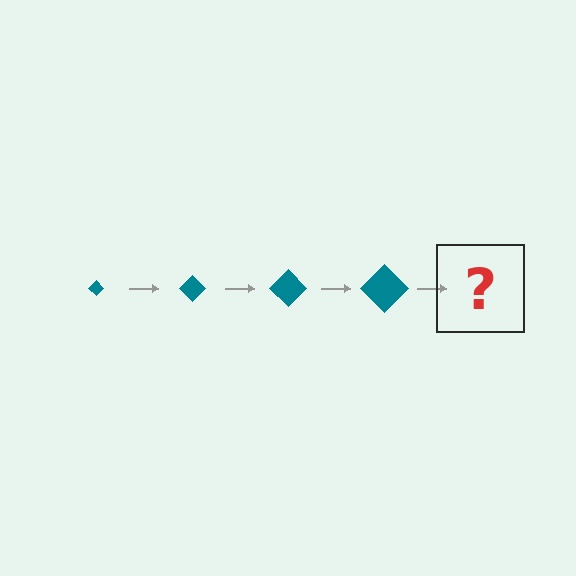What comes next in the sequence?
The next element should be a teal diamond, larger than the previous one.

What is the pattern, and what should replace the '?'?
The pattern is that the diamond gets progressively larger each step. The '?' should be a teal diamond, larger than the previous one.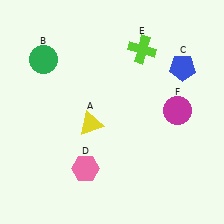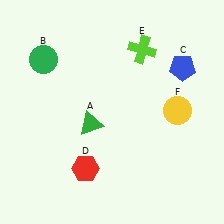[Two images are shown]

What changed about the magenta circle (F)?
In Image 1, F is magenta. In Image 2, it changed to yellow.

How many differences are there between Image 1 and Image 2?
There are 3 differences between the two images.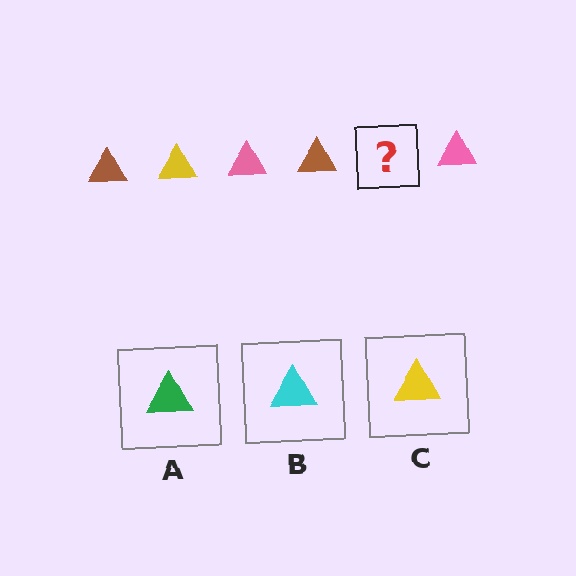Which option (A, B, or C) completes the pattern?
C.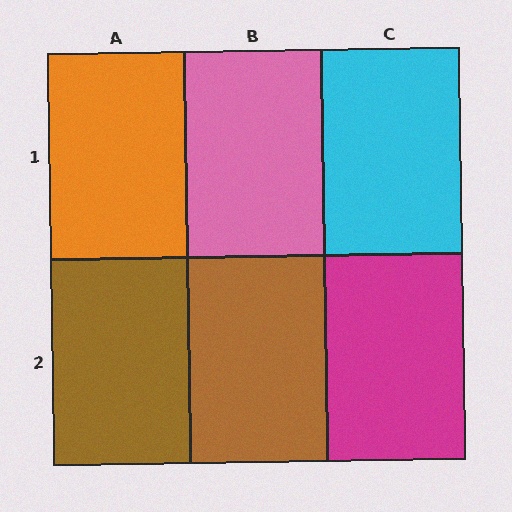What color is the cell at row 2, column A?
Brown.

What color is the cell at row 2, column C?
Magenta.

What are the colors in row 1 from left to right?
Orange, pink, cyan.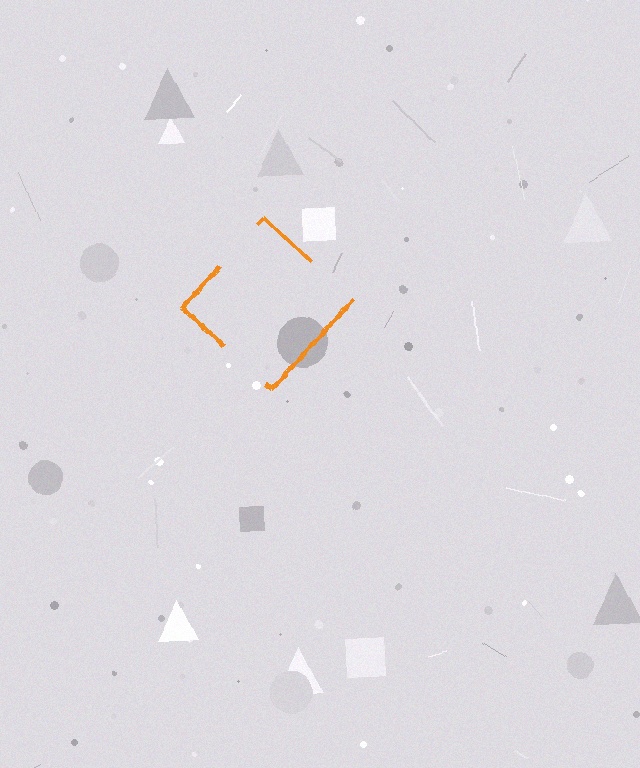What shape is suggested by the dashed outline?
The dashed outline suggests a diamond.